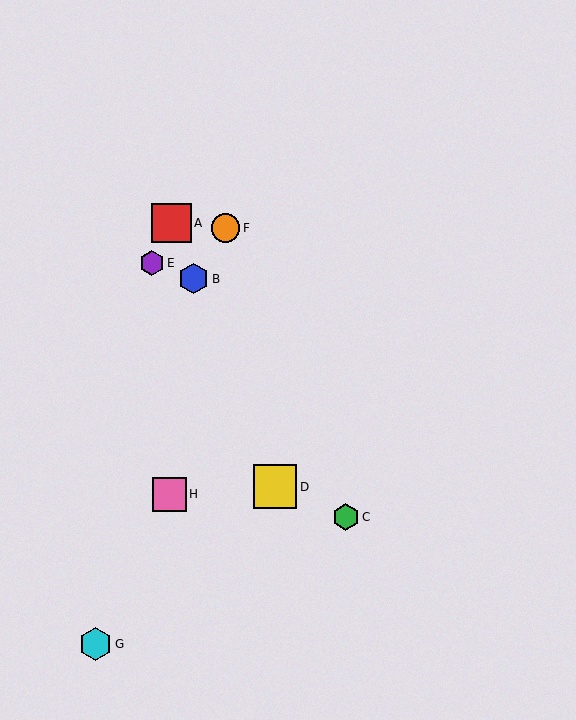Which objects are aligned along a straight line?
Objects A, B, D are aligned along a straight line.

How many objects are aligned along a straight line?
3 objects (A, B, D) are aligned along a straight line.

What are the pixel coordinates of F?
Object F is at (226, 228).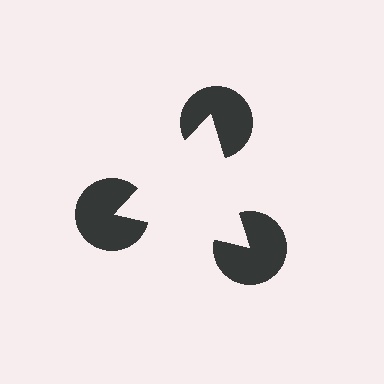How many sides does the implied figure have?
3 sides.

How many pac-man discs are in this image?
There are 3 — one at each vertex of the illusory triangle.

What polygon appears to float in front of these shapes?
An illusory triangle — its edges are inferred from the aligned wedge cuts in the pac-man discs, not physically drawn.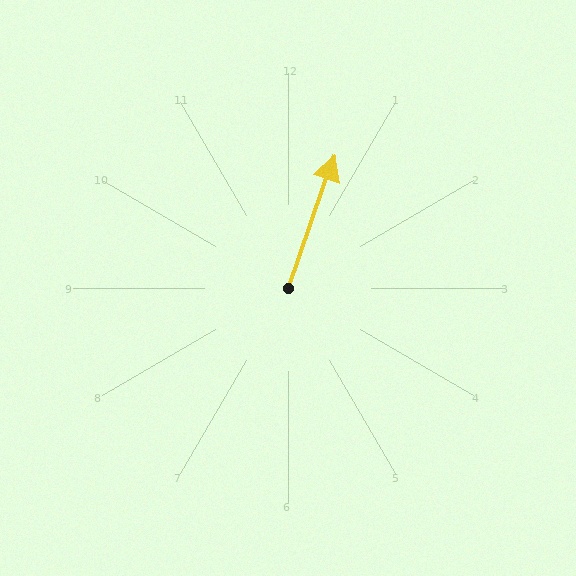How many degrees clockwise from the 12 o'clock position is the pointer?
Approximately 19 degrees.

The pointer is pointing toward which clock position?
Roughly 1 o'clock.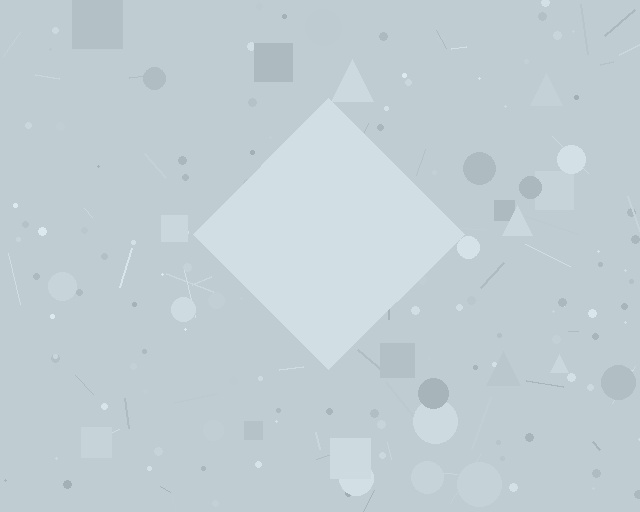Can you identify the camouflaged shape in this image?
The camouflaged shape is a diamond.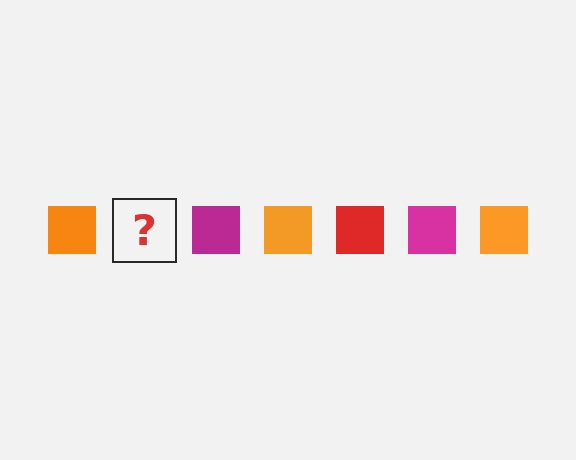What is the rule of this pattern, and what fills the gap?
The rule is that the pattern cycles through orange, red, magenta squares. The gap should be filled with a red square.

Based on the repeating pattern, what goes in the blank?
The blank should be a red square.